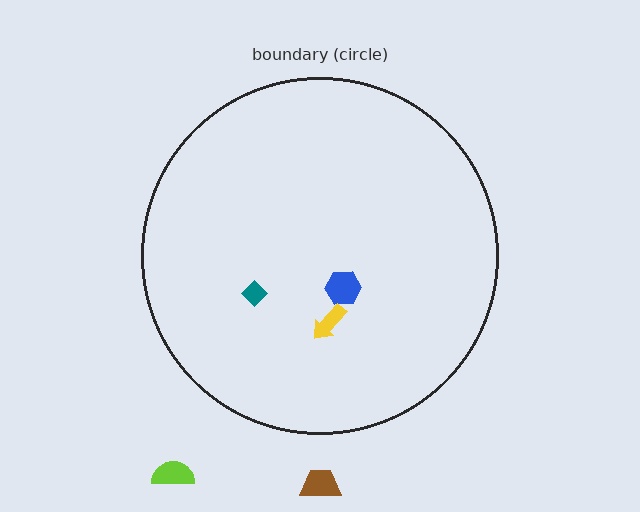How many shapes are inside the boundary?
3 inside, 2 outside.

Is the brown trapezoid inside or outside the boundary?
Outside.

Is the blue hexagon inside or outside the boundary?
Inside.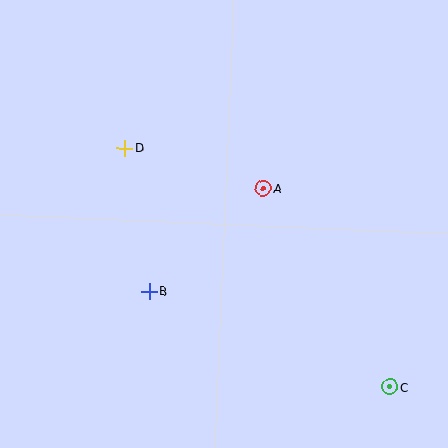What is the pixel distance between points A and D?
The distance between A and D is 144 pixels.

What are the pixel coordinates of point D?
Point D is at (125, 148).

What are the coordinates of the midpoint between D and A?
The midpoint between D and A is at (194, 168).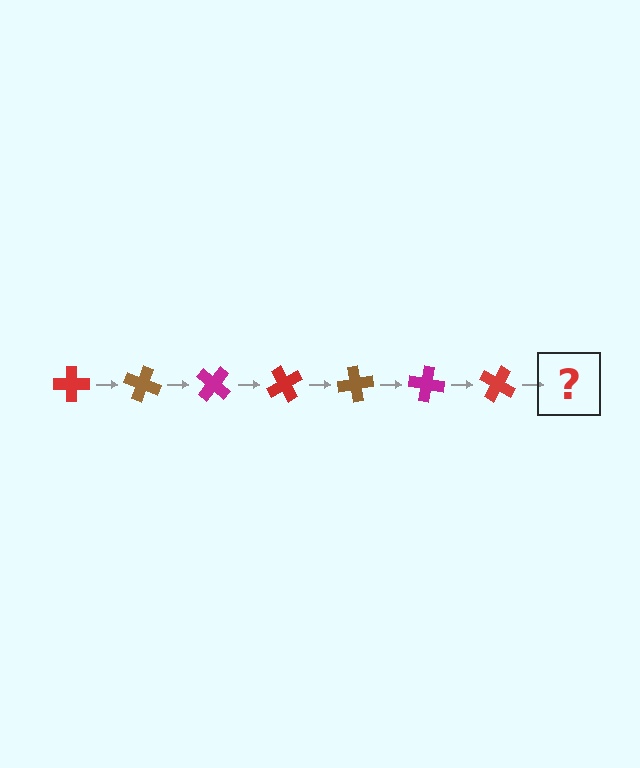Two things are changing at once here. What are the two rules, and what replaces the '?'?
The two rules are that it rotates 20 degrees each step and the color cycles through red, brown, and magenta. The '?' should be a brown cross, rotated 140 degrees from the start.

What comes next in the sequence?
The next element should be a brown cross, rotated 140 degrees from the start.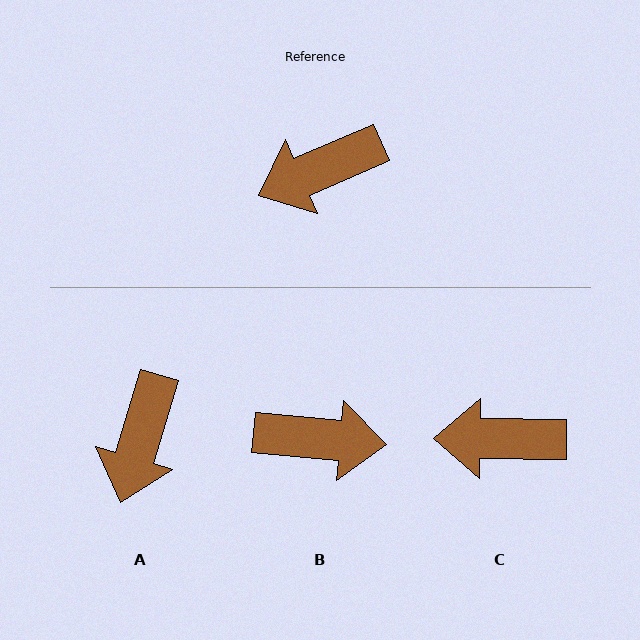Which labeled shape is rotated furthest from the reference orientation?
B, about 152 degrees away.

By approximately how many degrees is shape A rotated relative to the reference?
Approximately 50 degrees counter-clockwise.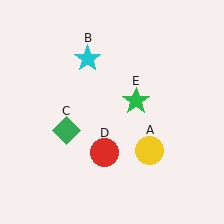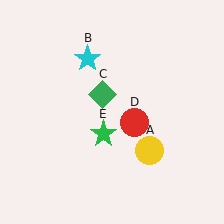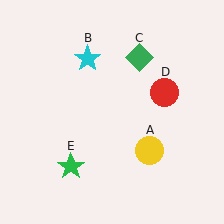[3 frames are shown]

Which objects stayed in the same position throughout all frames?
Yellow circle (object A) and cyan star (object B) remained stationary.